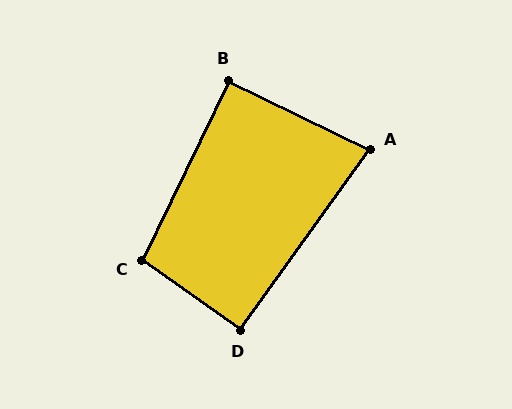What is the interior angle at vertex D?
Approximately 90 degrees (approximately right).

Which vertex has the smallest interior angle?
A, at approximately 80 degrees.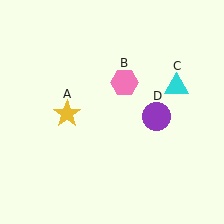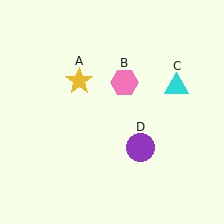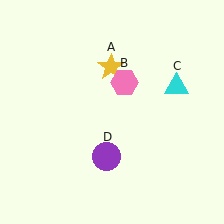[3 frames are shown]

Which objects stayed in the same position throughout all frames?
Pink hexagon (object B) and cyan triangle (object C) remained stationary.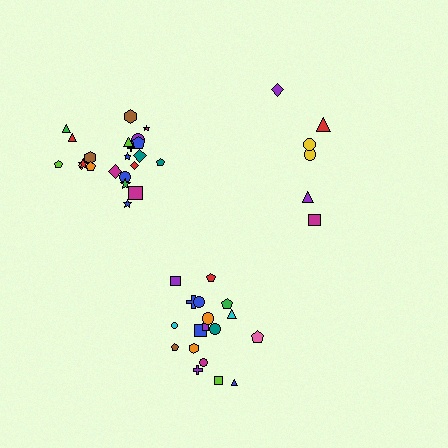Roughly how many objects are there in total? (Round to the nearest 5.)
Roughly 45 objects in total.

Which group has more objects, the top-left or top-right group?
The top-left group.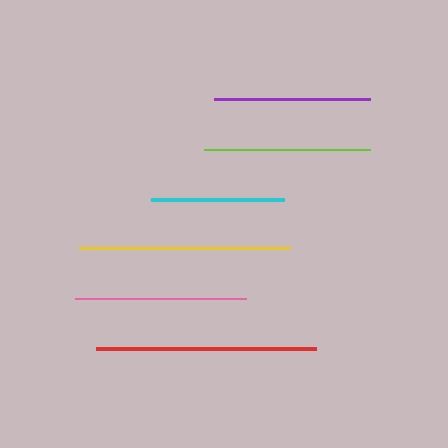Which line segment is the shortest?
The cyan line is the shortest at approximately 133 pixels.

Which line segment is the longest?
The red line is the longest at approximately 219 pixels.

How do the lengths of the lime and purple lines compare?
The lime and purple lines are approximately the same length.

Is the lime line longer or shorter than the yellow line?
The yellow line is longer than the lime line.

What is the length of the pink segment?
The pink segment is approximately 171 pixels long.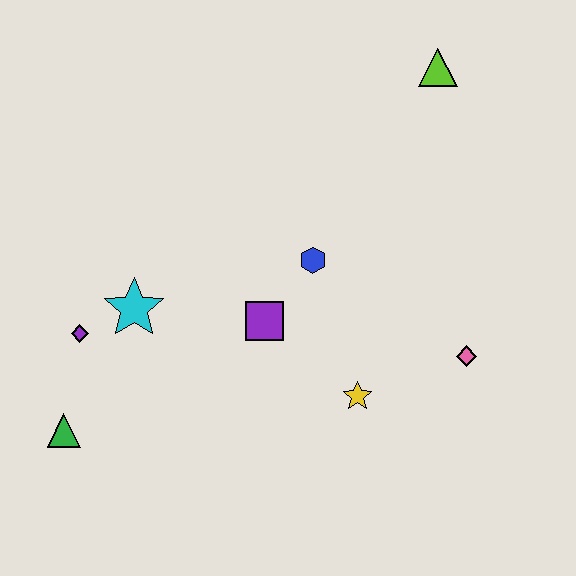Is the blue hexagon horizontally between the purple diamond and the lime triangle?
Yes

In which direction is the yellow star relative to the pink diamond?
The yellow star is to the left of the pink diamond.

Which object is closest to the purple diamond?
The cyan star is closest to the purple diamond.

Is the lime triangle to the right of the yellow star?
Yes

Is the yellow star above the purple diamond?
No